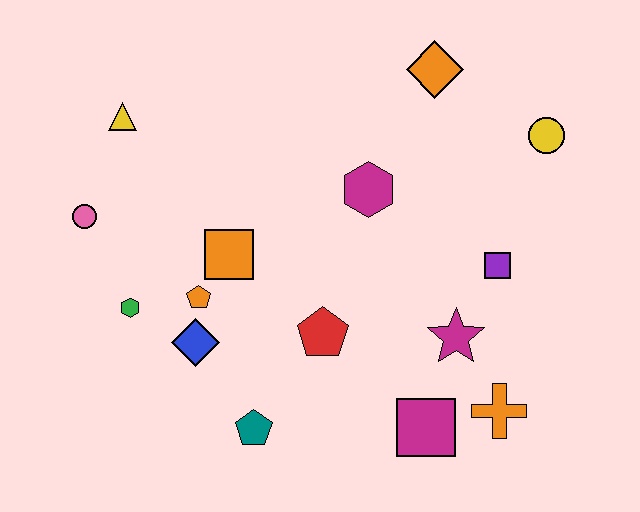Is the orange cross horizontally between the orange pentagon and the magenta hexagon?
No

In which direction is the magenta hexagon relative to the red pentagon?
The magenta hexagon is above the red pentagon.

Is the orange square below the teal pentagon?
No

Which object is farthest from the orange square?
The yellow circle is farthest from the orange square.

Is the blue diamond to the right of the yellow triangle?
Yes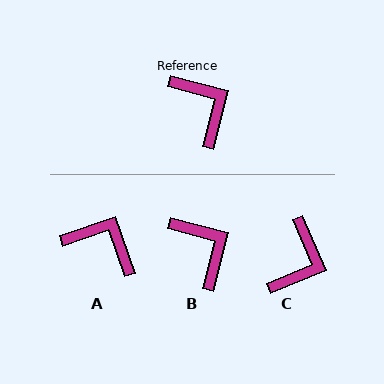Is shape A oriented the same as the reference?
No, it is off by about 34 degrees.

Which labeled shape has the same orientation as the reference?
B.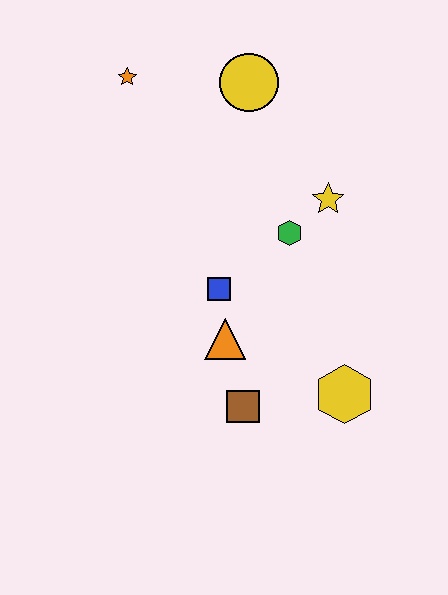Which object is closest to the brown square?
The orange triangle is closest to the brown square.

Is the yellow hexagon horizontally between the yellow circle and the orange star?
No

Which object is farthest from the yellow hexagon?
The orange star is farthest from the yellow hexagon.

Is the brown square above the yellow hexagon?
No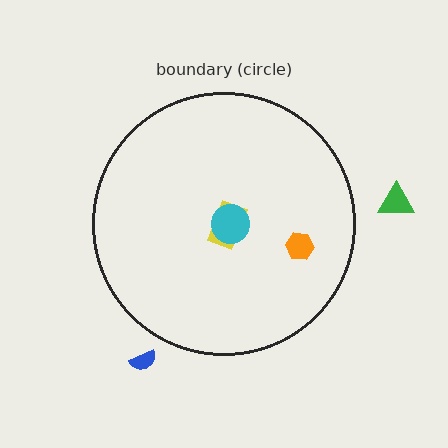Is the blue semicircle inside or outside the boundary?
Outside.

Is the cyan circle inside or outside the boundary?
Inside.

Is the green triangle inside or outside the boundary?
Outside.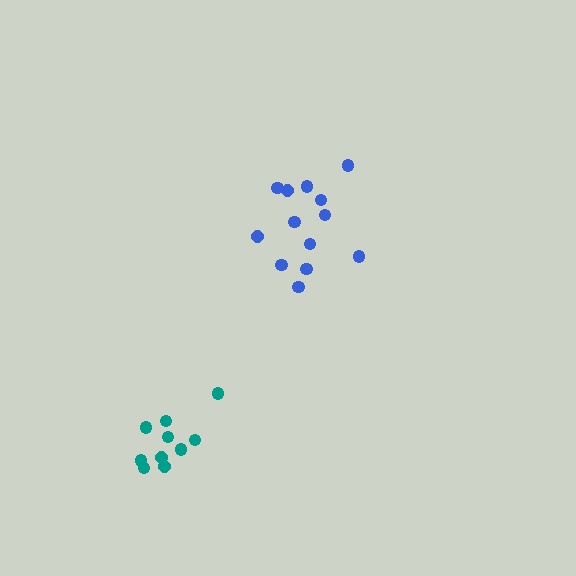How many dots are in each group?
Group 1: 13 dots, Group 2: 10 dots (23 total).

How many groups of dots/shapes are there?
There are 2 groups.